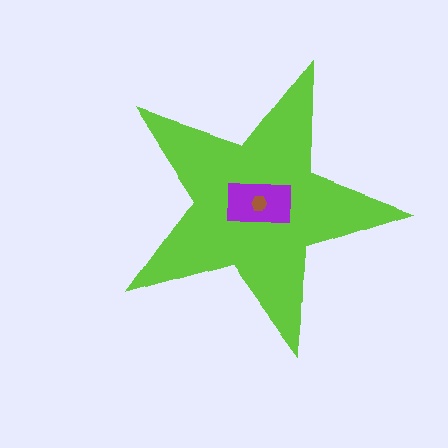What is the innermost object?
The brown hexagon.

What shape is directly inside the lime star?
The purple rectangle.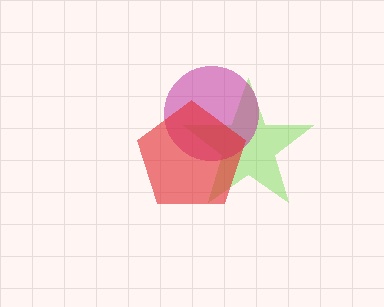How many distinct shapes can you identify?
There are 3 distinct shapes: a lime star, a magenta circle, a red pentagon.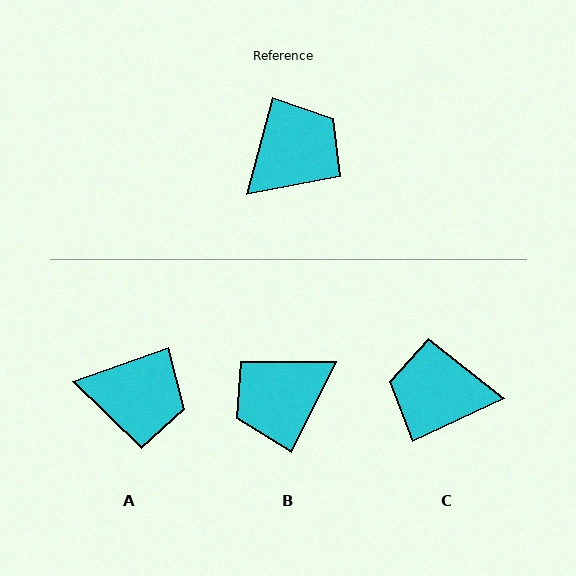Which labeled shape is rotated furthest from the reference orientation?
B, about 169 degrees away.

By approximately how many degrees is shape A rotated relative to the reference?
Approximately 55 degrees clockwise.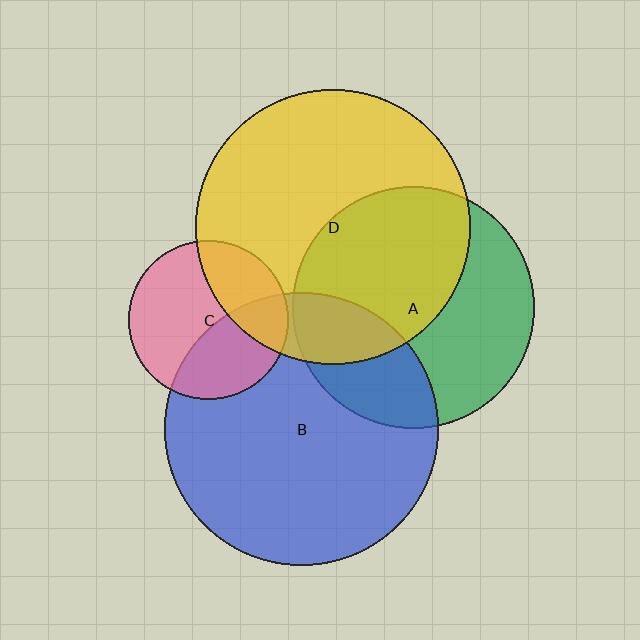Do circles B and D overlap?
Yes.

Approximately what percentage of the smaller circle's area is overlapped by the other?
Approximately 15%.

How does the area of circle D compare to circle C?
Approximately 3.0 times.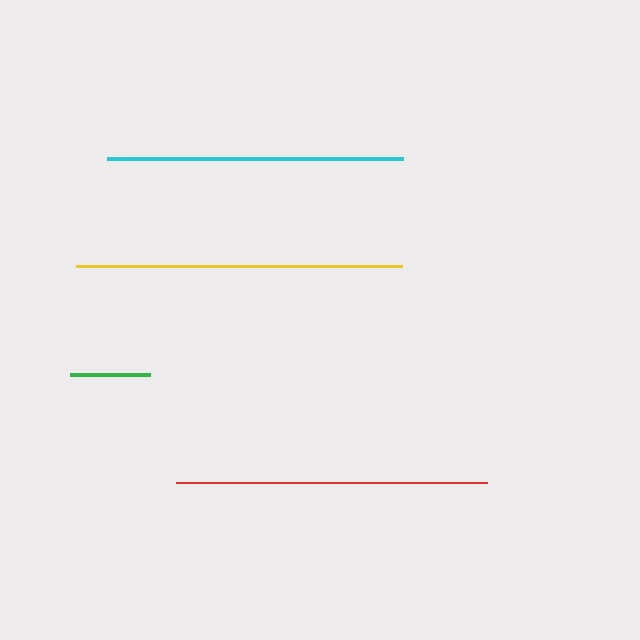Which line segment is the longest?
The yellow line is the longest at approximately 325 pixels.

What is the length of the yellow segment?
The yellow segment is approximately 325 pixels long.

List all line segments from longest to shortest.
From longest to shortest: yellow, red, cyan, green.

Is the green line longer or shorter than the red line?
The red line is longer than the green line.